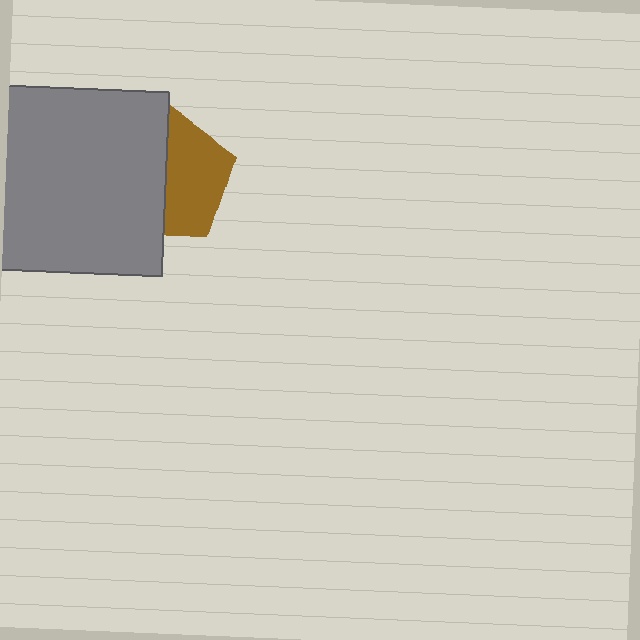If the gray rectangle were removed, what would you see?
You would see the complete brown pentagon.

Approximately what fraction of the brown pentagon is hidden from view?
Roughly 50% of the brown pentagon is hidden behind the gray rectangle.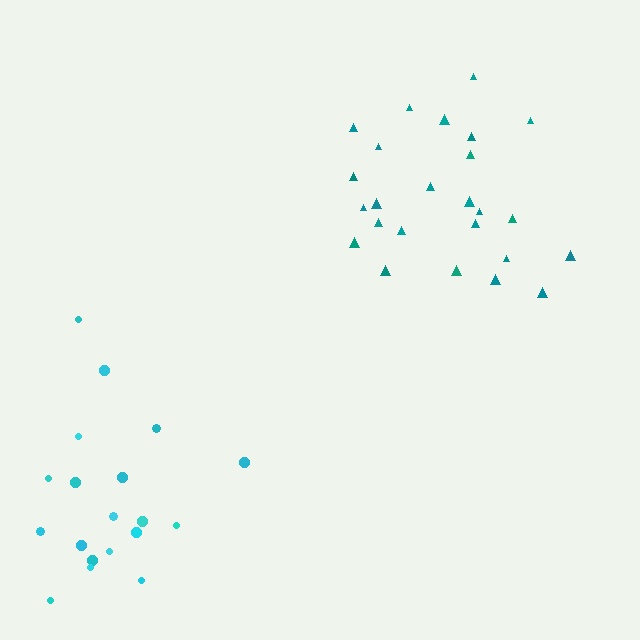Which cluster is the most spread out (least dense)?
Cyan.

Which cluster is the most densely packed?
Teal.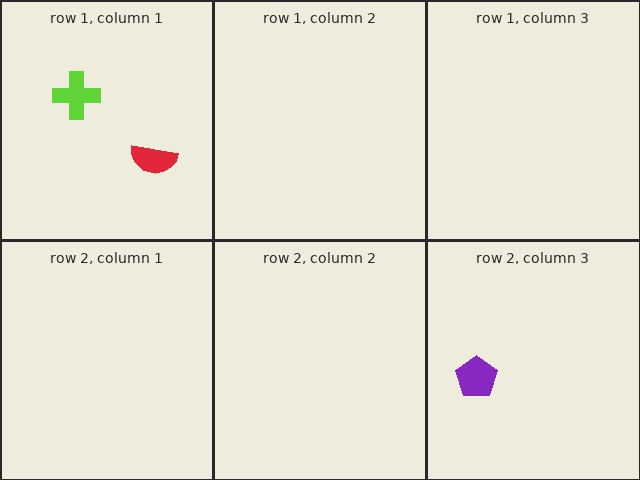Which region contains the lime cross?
The row 1, column 1 region.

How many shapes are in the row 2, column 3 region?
1.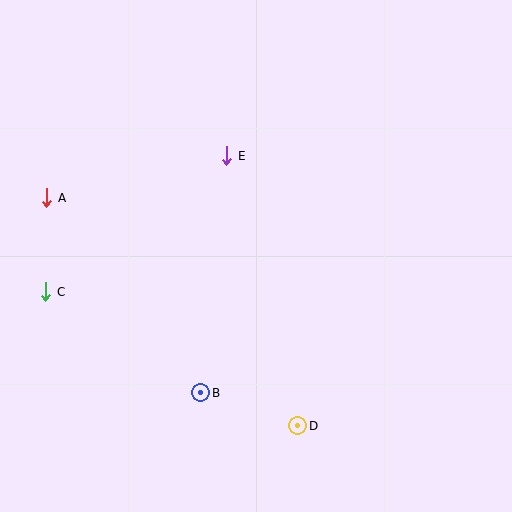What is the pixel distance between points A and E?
The distance between A and E is 185 pixels.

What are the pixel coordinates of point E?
Point E is at (227, 156).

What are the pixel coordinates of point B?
Point B is at (201, 393).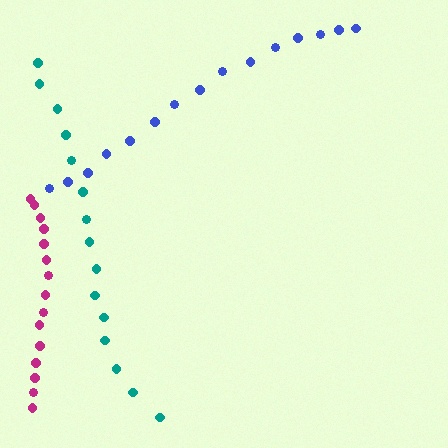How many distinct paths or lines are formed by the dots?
There are 3 distinct paths.